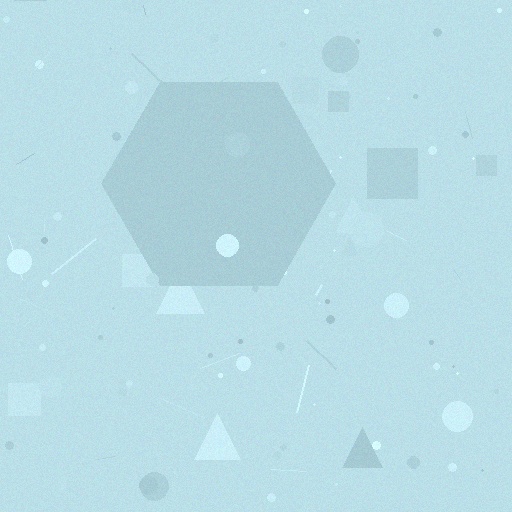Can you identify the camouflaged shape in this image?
The camouflaged shape is a hexagon.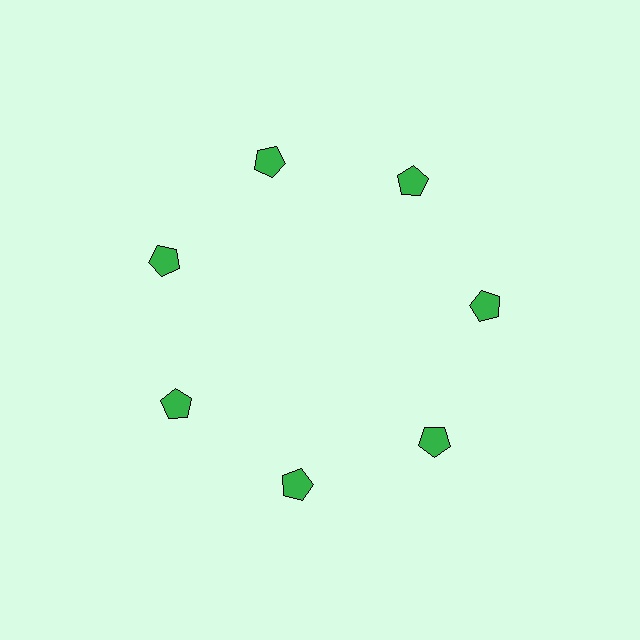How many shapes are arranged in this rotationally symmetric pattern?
There are 7 shapes, arranged in 7 groups of 1.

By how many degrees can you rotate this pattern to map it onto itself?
The pattern maps onto itself every 51 degrees of rotation.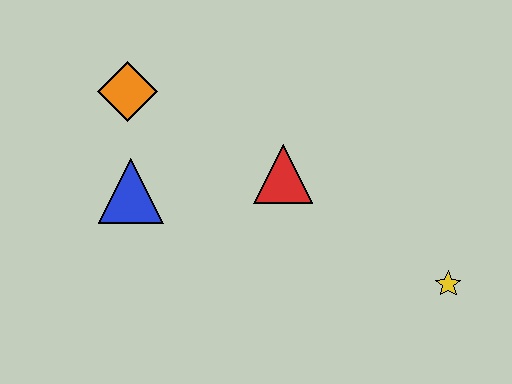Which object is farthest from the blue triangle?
The yellow star is farthest from the blue triangle.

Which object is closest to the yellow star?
The red triangle is closest to the yellow star.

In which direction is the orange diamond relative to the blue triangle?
The orange diamond is above the blue triangle.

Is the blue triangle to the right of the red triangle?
No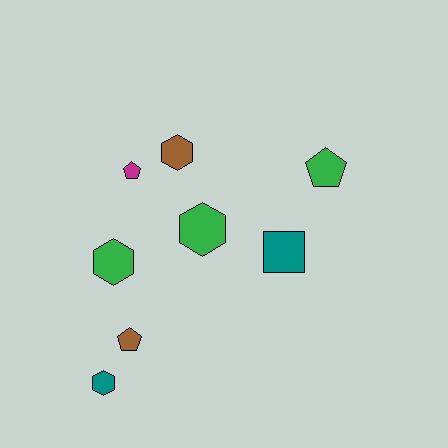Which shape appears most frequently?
Hexagon, with 4 objects.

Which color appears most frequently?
Green, with 3 objects.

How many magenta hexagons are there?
There are no magenta hexagons.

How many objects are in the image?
There are 8 objects.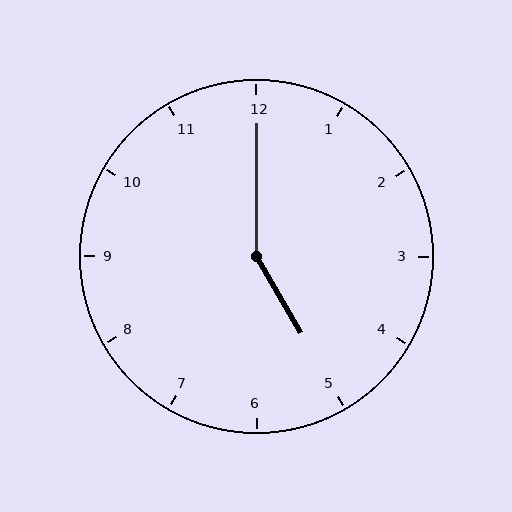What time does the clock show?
5:00.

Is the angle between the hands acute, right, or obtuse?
It is obtuse.